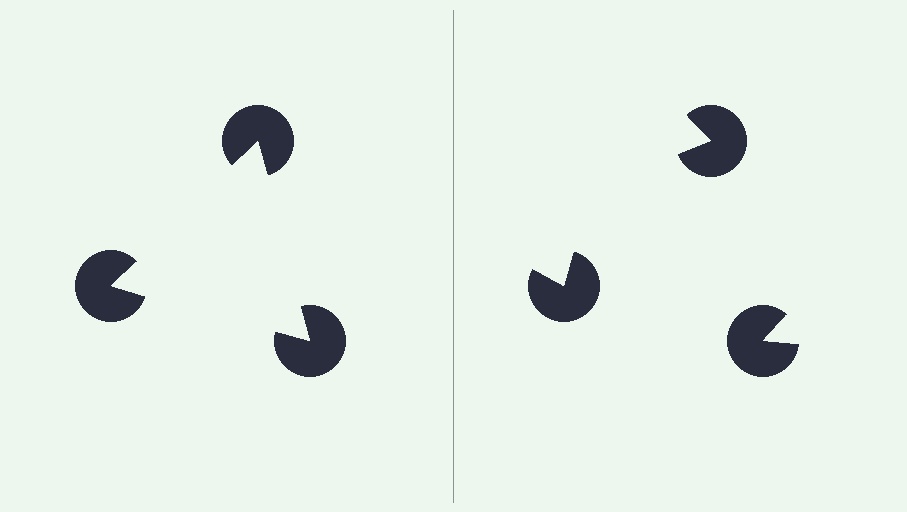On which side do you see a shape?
An illusory triangle appears on the left side. On the right side the wedge cuts are rotated, so no coherent shape forms.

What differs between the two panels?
The pac-man discs are positioned identically on both sides; only the wedge orientations differ. On the left they align to a triangle; on the right they are misaligned.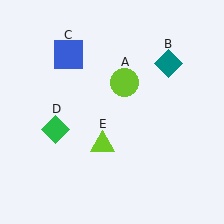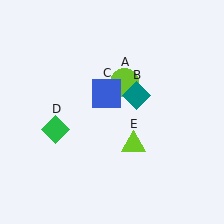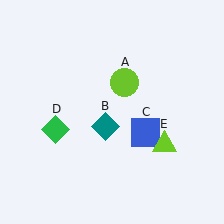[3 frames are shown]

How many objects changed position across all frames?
3 objects changed position: teal diamond (object B), blue square (object C), lime triangle (object E).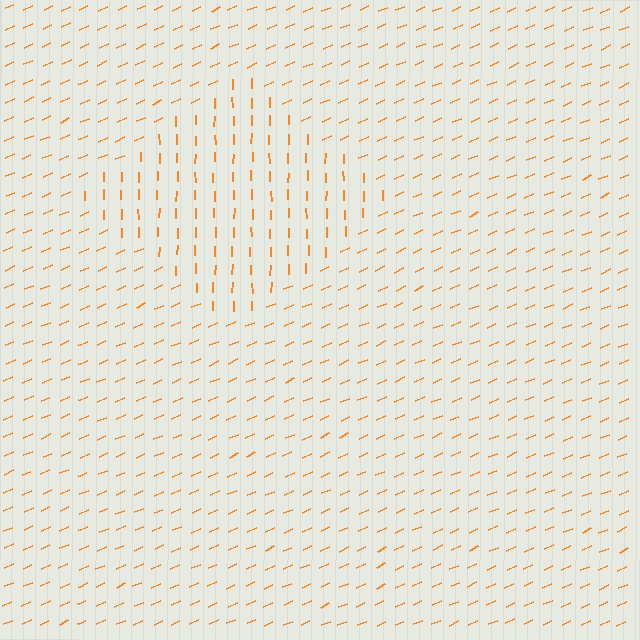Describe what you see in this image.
The image is filled with small orange line segments. A diamond region in the image has lines oriented differently from the surrounding lines, creating a visible texture boundary.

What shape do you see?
I see a diamond.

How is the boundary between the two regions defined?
The boundary is defined purely by a change in line orientation (approximately 66 degrees difference). All lines are the same color and thickness.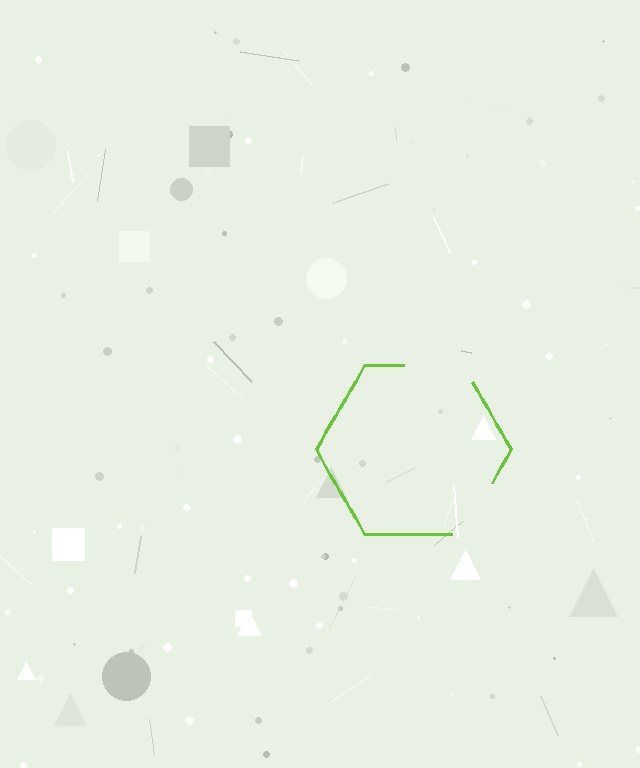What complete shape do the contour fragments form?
The contour fragments form a hexagon.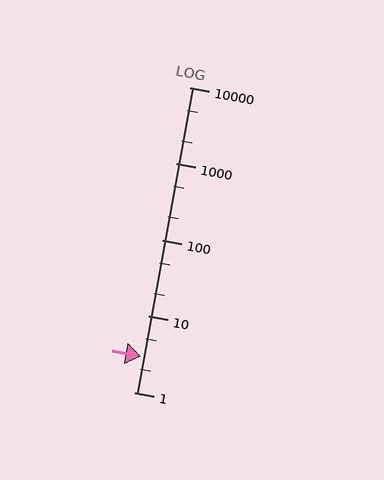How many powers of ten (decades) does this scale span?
The scale spans 4 decades, from 1 to 10000.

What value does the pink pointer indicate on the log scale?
The pointer indicates approximately 3.